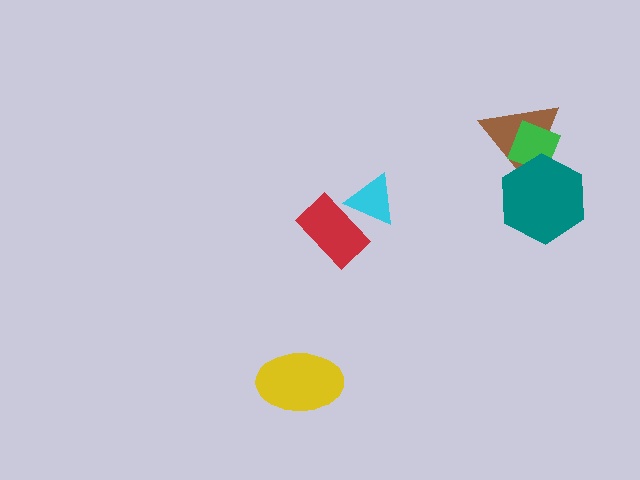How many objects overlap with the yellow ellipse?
0 objects overlap with the yellow ellipse.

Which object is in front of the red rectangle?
The cyan triangle is in front of the red rectangle.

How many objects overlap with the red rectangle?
1 object overlaps with the red rectangle.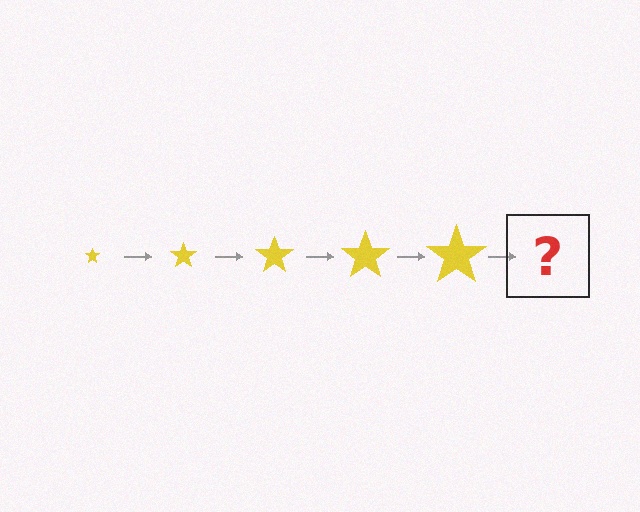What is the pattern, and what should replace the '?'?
The pattern is that the star gets progressively larger each step. The '?' should be a yellow star, larger than the previous one.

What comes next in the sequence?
The next element should be a yellow star, larger than the previous one.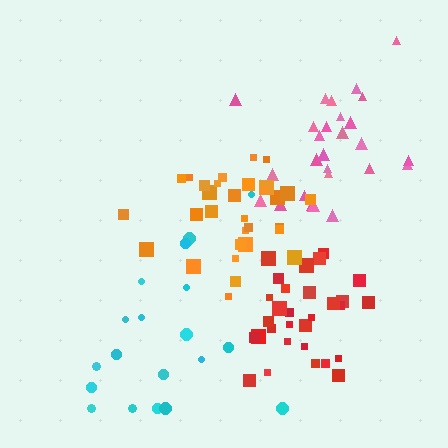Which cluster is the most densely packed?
Red.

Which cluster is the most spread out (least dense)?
Cyan.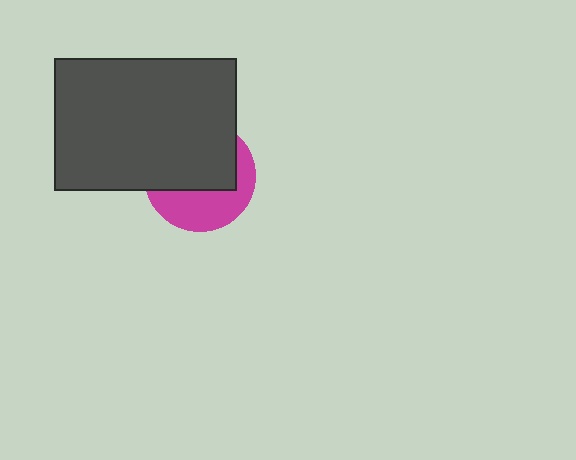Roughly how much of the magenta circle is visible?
A small part of it is visible (roughly 41%).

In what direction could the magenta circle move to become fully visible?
The magenta circle could move down. That would shift it out from behind the dark gray rectangle entirely.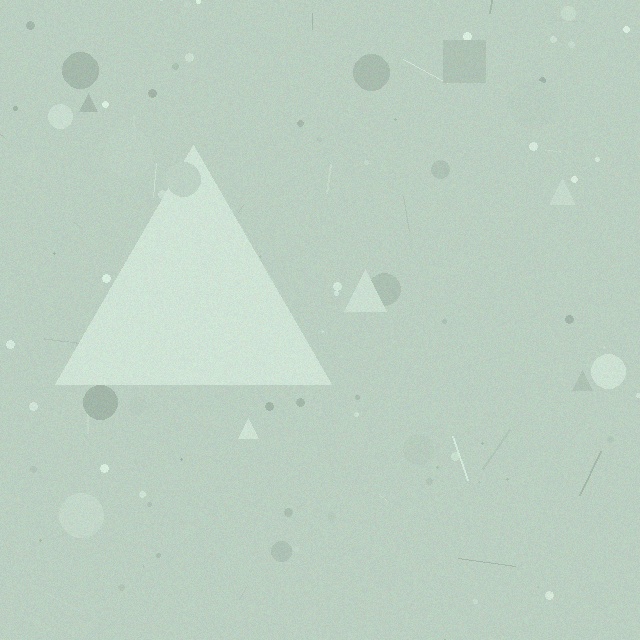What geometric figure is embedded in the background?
A triangle is embedded in the background.